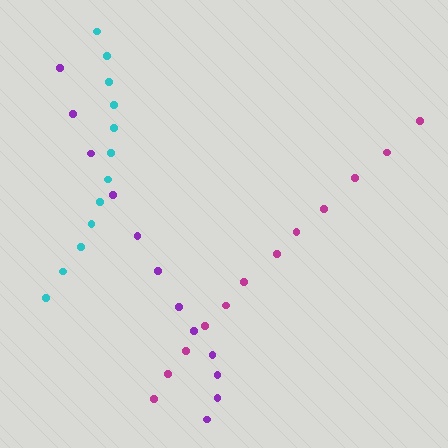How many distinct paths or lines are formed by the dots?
There are 3 distinct paths.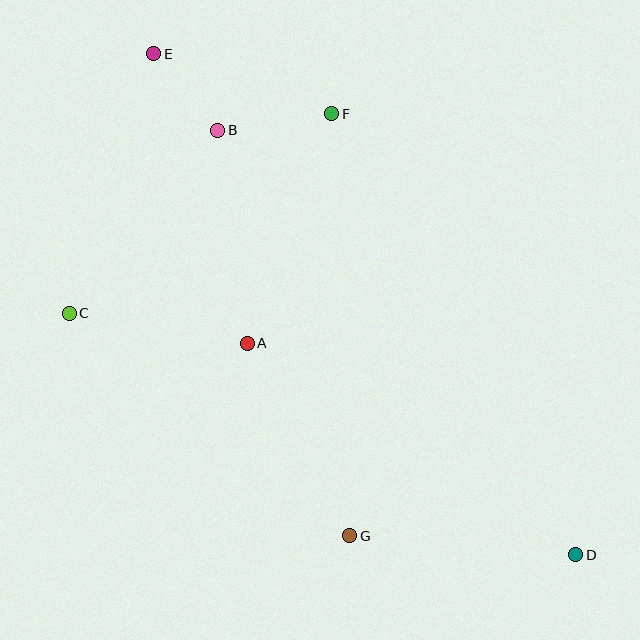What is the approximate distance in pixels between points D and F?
The distance between D and F is approximately 504 pixels.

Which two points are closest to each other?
Points B and E are closest to each other.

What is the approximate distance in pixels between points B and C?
The distance between B and C is approximately 236 pixels.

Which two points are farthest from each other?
Points D and E are farthest from each other.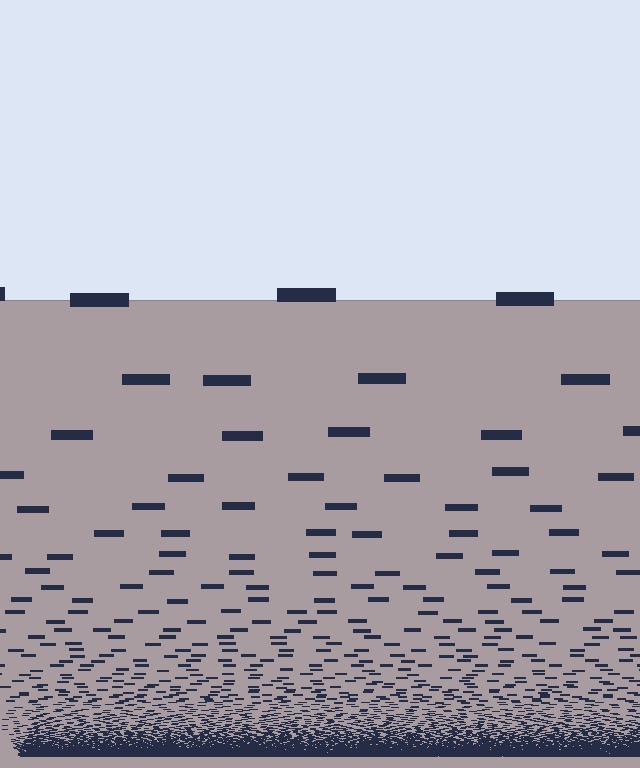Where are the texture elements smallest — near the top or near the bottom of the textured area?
Near the bottom.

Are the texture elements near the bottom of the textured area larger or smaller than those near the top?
Smaller. The gradient is inverted — elements near the bottom are smaller and denser.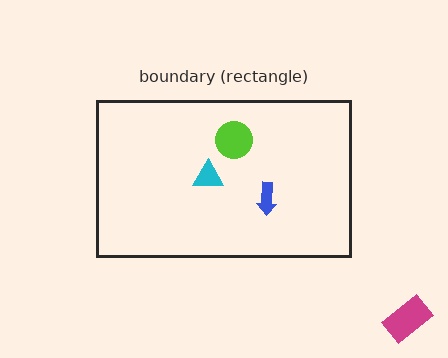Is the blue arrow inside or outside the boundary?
Inside.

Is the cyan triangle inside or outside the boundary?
Inside.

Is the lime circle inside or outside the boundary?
Inside.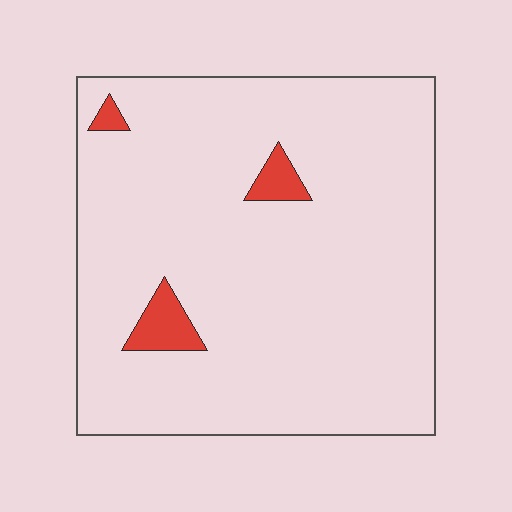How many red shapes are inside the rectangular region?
3.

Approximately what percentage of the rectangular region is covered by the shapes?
Approximately 5%.